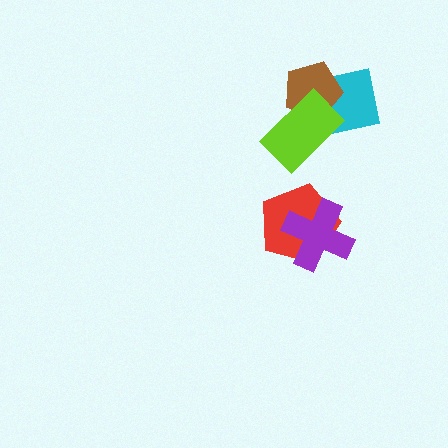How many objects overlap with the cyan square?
2 objects overlap with the cyan square.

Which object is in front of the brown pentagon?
The lime rectangle is in front of the brown pentagon.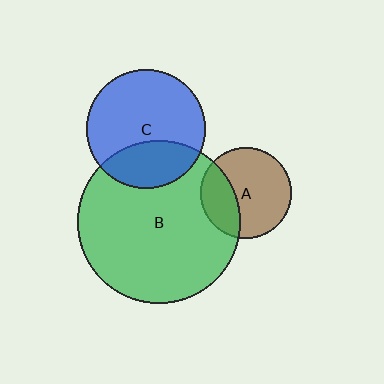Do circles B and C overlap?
Yes.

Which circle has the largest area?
Circle B (green).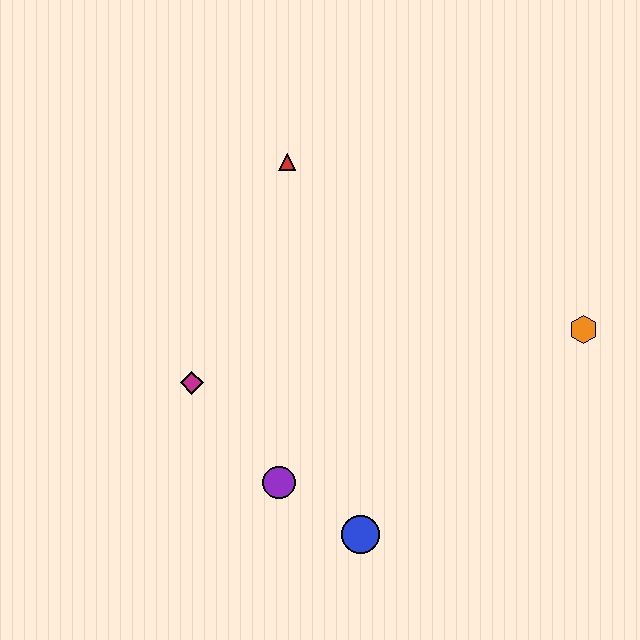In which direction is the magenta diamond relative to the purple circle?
The magenta diamond is above the purple circle.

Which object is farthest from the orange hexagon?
The magenta diamond is farthest from the orange hexagon.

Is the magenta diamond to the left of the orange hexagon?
Yes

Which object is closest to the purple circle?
The blue circle is closest to the purple circle.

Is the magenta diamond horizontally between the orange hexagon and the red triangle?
No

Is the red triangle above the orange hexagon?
Yes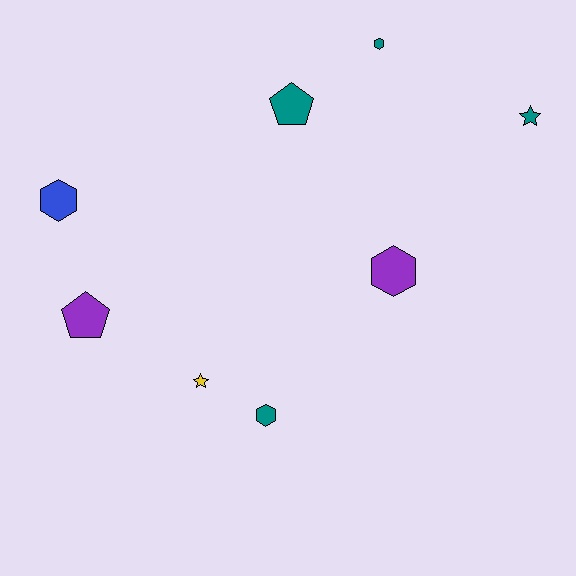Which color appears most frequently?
Teal, with 4 objects.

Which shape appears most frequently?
Hexagon, with 4 objects.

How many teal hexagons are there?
There are 2 teal hexagons.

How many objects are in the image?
There are 8 objects.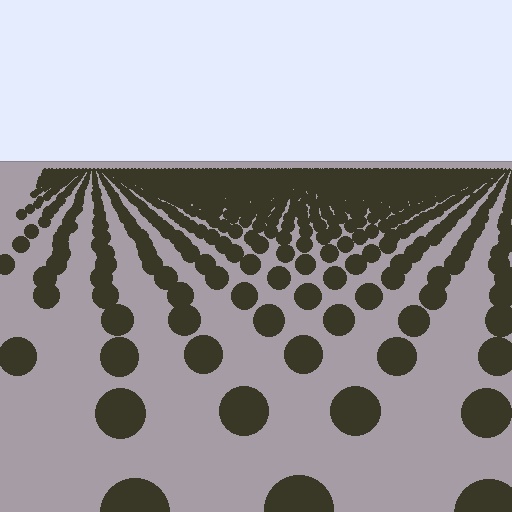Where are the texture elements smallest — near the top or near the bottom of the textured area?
Near the top.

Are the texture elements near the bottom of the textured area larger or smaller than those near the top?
Larger. Near the bottom, elements are closer to the viewer and appear at a bigger on-screen size.